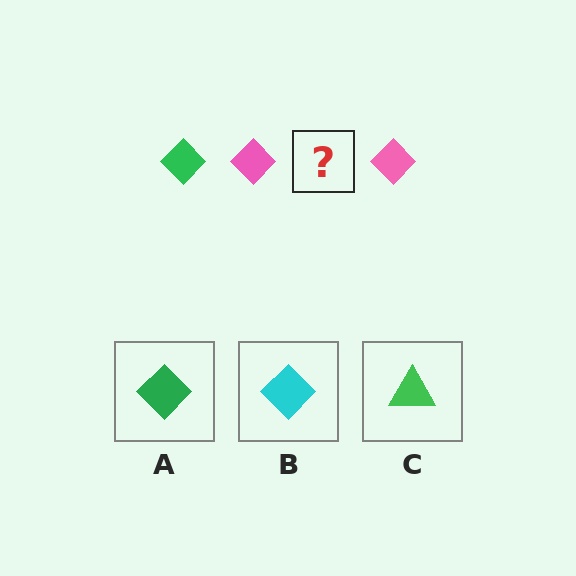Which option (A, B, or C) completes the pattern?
A.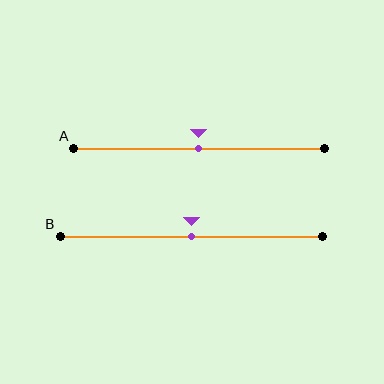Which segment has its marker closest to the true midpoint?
Segment A has its marker closest to the true midpoint.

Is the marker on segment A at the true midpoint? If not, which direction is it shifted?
Yes, the marker on segment A is at the true midpoint.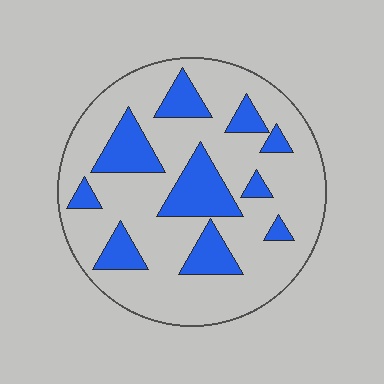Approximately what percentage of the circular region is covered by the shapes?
Approximately 25%.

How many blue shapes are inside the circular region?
10.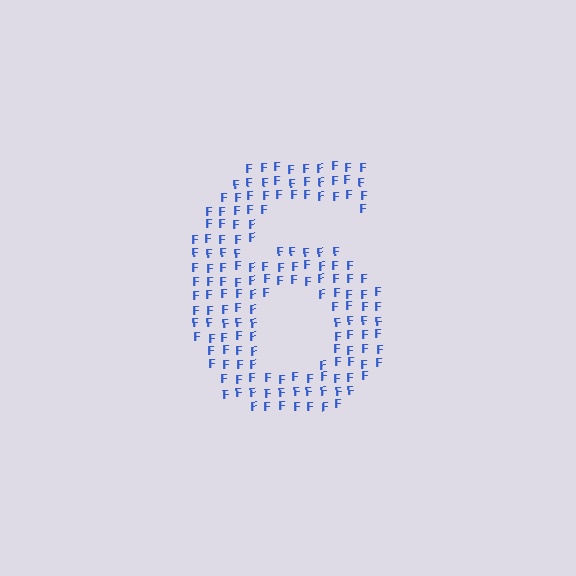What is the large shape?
The large shape is the digit 6.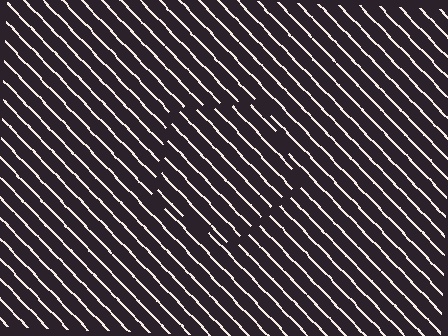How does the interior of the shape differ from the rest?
The interior of the shape contains the same grating, shifted by half a period — the contour is defined by the phase discontinuity where line-ends from the inner and outer gratings abut.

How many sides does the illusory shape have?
5 sides — the line-ends trace a pentagon.